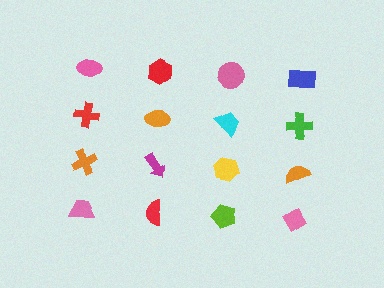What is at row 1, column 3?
A pink circle.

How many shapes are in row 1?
4 shapes.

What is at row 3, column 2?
A magenta arrow.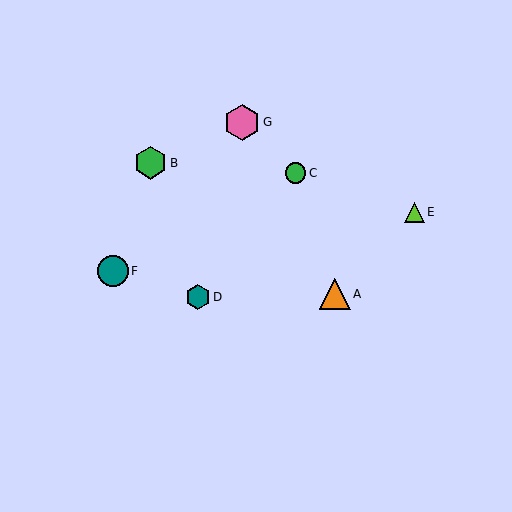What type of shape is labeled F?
Shape F is a teal circle.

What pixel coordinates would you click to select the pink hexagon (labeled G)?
Click at (242, 122) to select the pink hexagon G.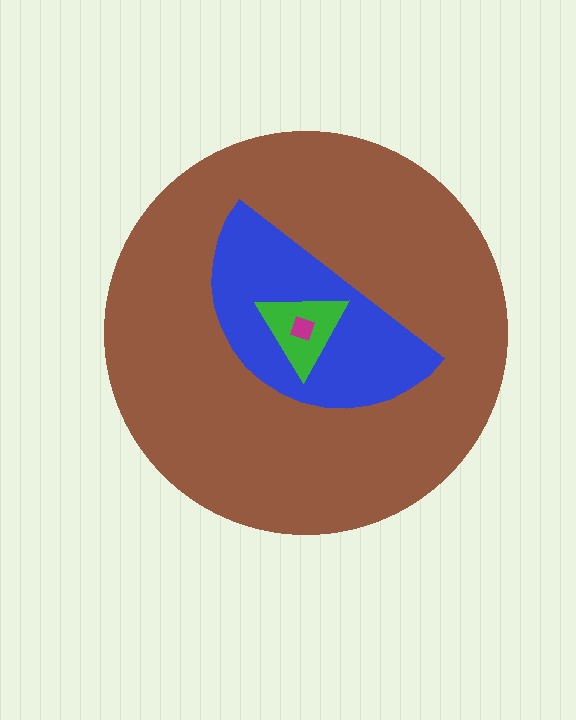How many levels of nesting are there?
4.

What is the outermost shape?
The brown circle.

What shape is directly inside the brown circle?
The blue semicircle.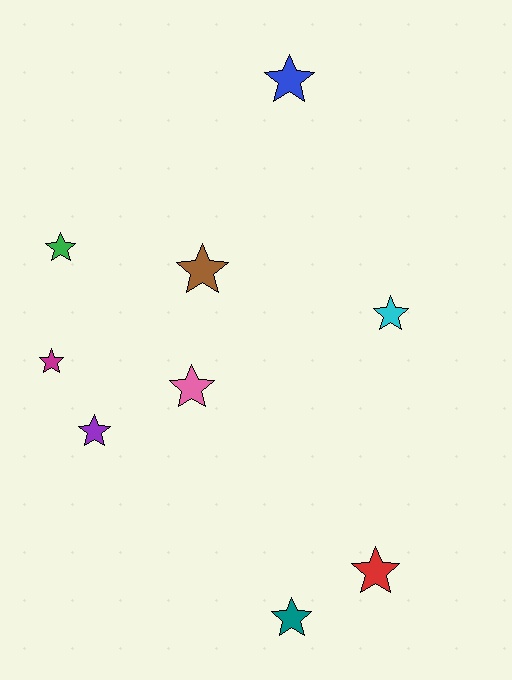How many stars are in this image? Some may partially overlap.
There are 9 stars.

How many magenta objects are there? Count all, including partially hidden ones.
There is 1 magenta object.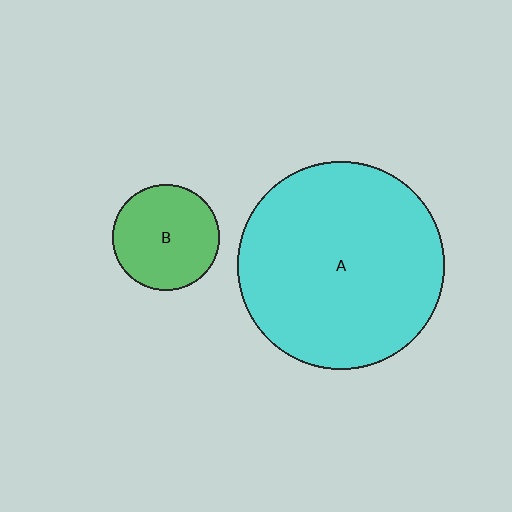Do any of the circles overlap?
No, none of the circles overlap.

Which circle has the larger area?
Circle A (cyan).